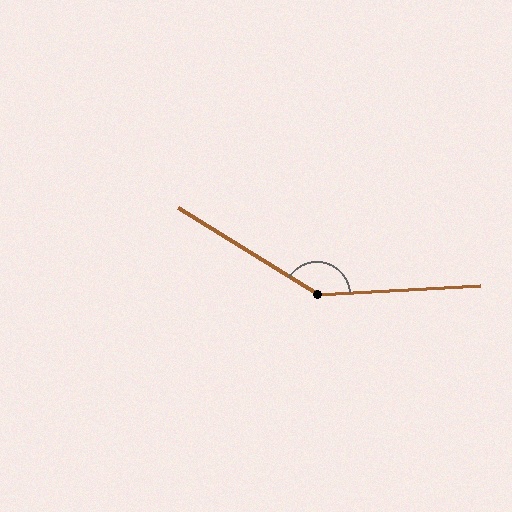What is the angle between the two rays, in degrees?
Approximately 145 degrees.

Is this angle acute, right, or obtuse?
It is obtuse.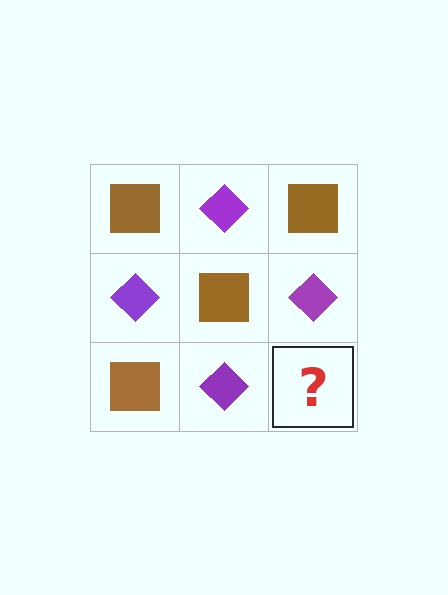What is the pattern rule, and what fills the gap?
The rule is that it alternates brown square and purple diamond in a checkerboard pattern. The gap should be filled with a brown square.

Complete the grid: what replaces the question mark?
The question mark should be replaced with a brown square.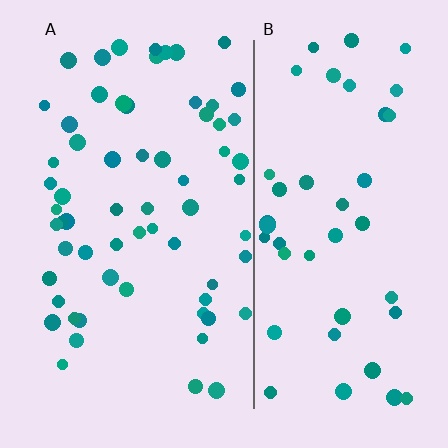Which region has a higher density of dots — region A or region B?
A (the left).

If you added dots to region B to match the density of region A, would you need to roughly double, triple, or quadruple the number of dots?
Approximately double.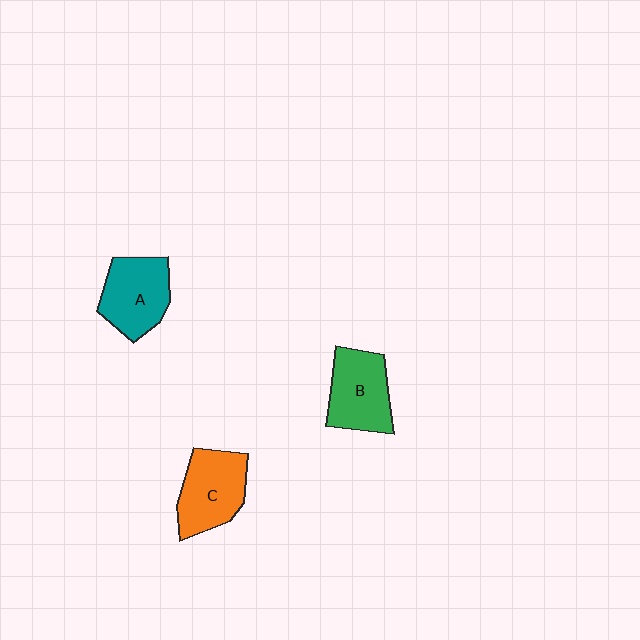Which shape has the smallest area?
Shape A (teal).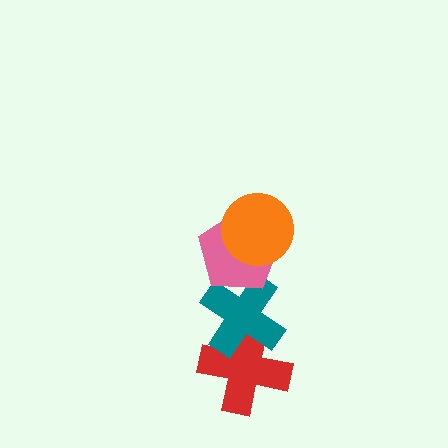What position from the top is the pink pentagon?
The pink pentagon is 2nd from the top.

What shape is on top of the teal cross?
The pink pentagon is on top of the teal cross.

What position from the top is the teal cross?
The teal cross is 3rd from the top.